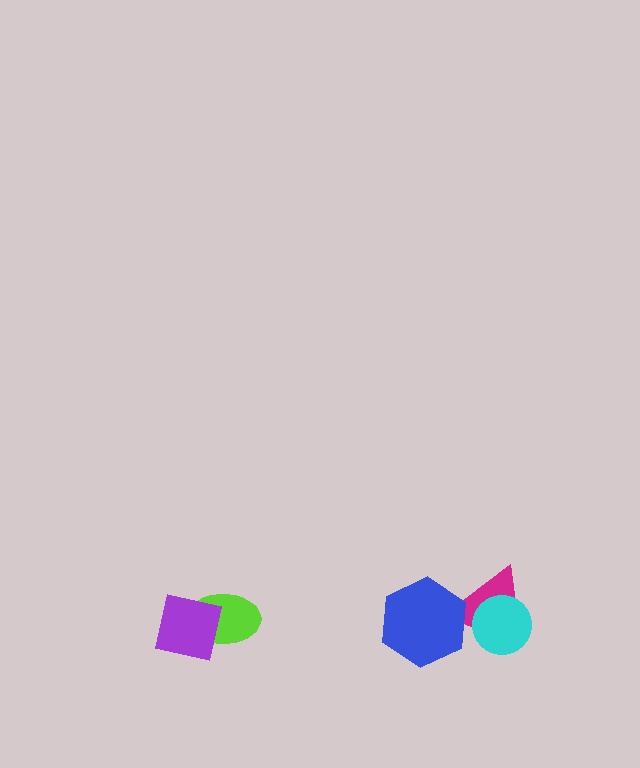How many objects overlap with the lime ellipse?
1 object overlaps with the lime ellipse.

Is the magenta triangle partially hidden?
Yes, it is partially covered by another shape.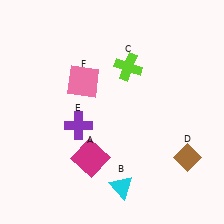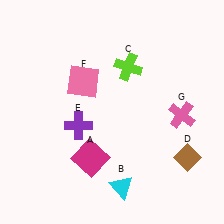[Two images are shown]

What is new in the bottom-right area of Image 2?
A pink cross (G) was added in the bottom-right area of Image 2.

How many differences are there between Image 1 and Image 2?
There is 1 difference between the two images.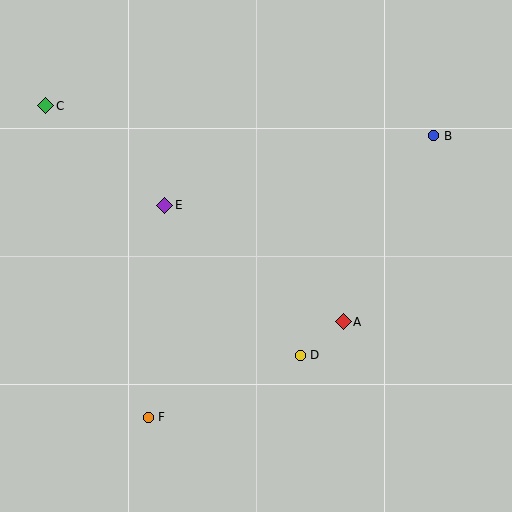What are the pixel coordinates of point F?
Point F is at (148, 417).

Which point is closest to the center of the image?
Point E at (165, 205) is closest to the center.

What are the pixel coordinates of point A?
Point A is at (343, 322).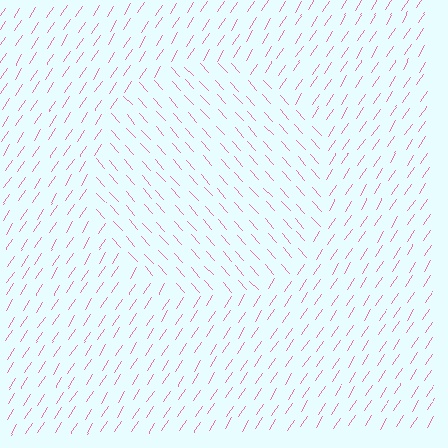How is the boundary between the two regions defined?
The boundary is defined purely by a change in line orientation (approximately 75 degrees difference). All lines are the same color and thickness.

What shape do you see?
I see a circle.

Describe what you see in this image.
The image is filled with small pink line segments. A circle region in the image has lines oriented differently from the surrounding lines, creating a visible texture boundary.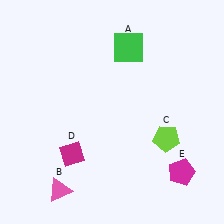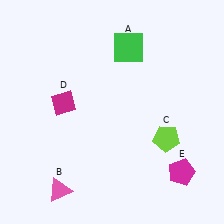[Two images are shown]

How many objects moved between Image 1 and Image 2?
1 object moved between the two images.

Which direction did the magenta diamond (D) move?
The magenta diamond (D) moved up.